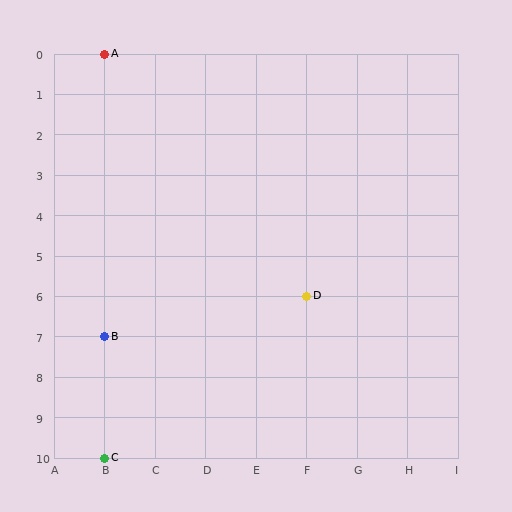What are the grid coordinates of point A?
Point A is at grid coordinates (B, 0).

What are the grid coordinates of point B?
Point B is at grid coordinates (B, 7).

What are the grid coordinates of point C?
Point C is at grid coordinates (B, 10).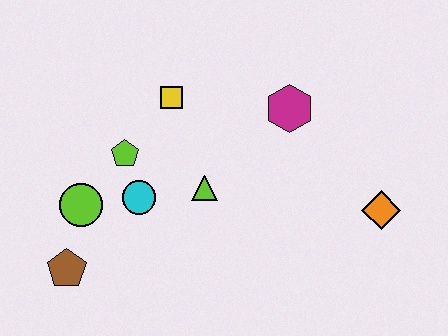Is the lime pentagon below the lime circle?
No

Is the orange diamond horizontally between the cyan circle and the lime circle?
No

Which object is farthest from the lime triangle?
The orange diamond is farthest from the lime triangle.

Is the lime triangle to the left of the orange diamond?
Yes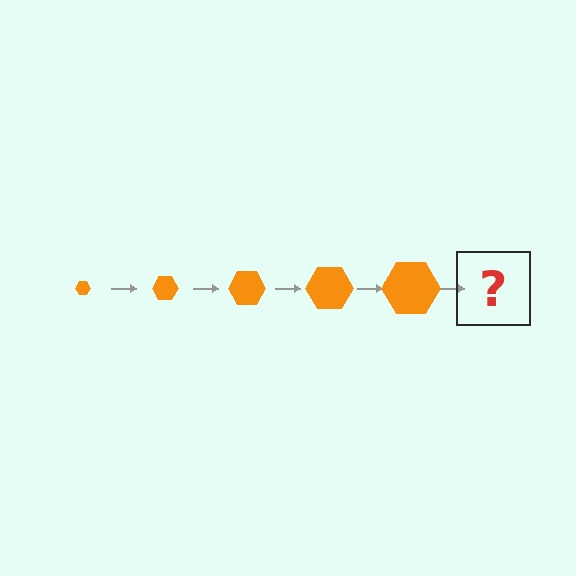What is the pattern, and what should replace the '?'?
The pattern is that the hexagon gets progressively larger each step. The '?' should be an orange hexagon, larger than the previous one.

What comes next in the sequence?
The next element should be an orange hexagon, larger than the previous one.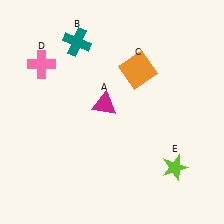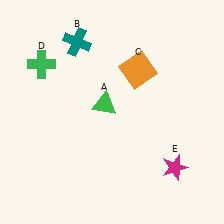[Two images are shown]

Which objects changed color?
A changed from magenta to green. D changed from pink to green. E changed from lime to magenta.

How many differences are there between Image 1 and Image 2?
There are 3 differences between the two images.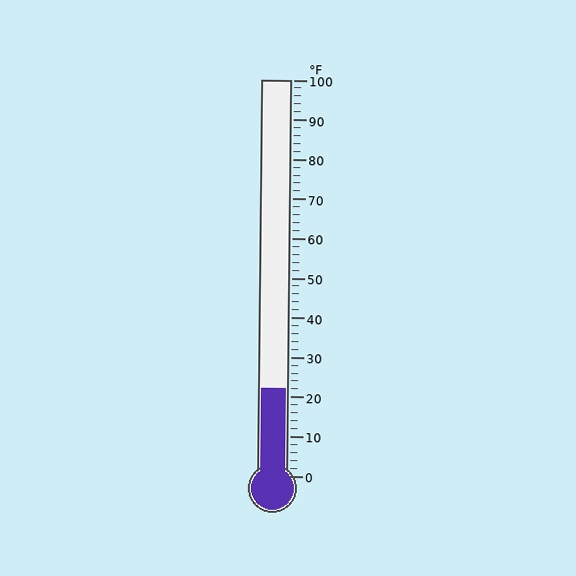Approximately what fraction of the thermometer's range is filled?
The thermometer is filled to approximately 20% of its range.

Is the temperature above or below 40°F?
The temperature is below 40°F.